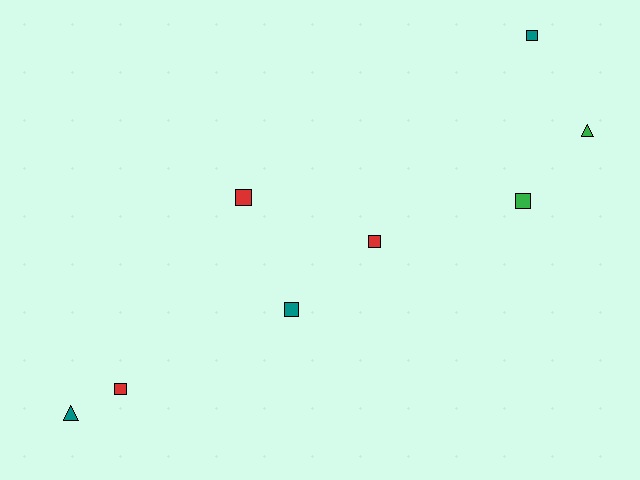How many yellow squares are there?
There are no yellow squares.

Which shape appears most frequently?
Square, with 6 objects.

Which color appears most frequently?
Red, with 3 objects.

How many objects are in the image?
There are 8 objects.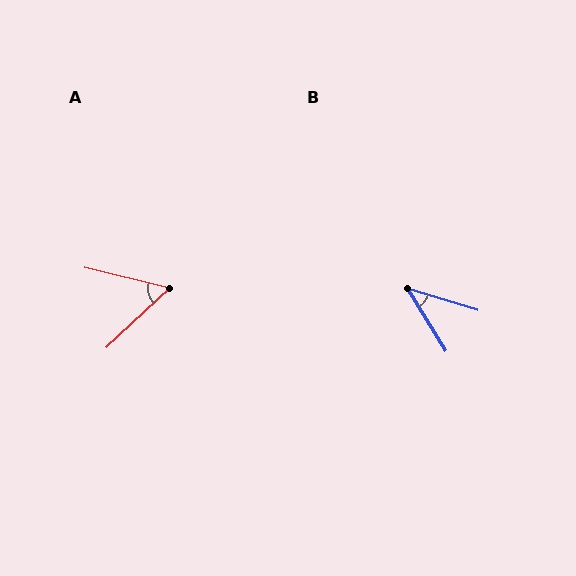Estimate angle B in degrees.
Approximately 42 degrees.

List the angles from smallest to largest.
B (42°), A (57°).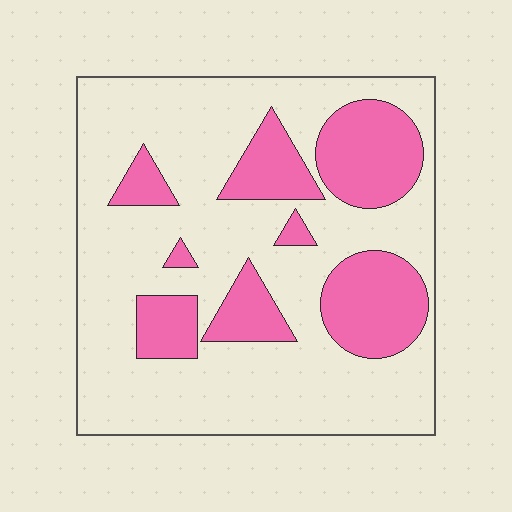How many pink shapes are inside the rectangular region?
8.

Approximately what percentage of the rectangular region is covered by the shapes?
Approximately 30%.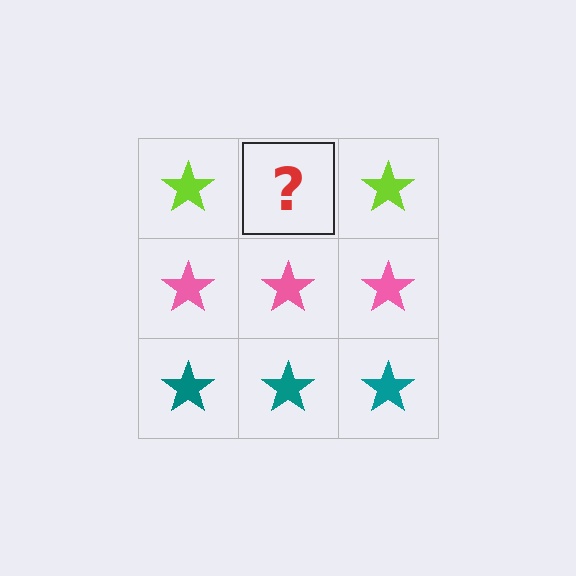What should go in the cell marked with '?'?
The missing cell should contain a lime star.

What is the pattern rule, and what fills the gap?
The rule is that each row has a consistent color. The gap should be filled with a lime star.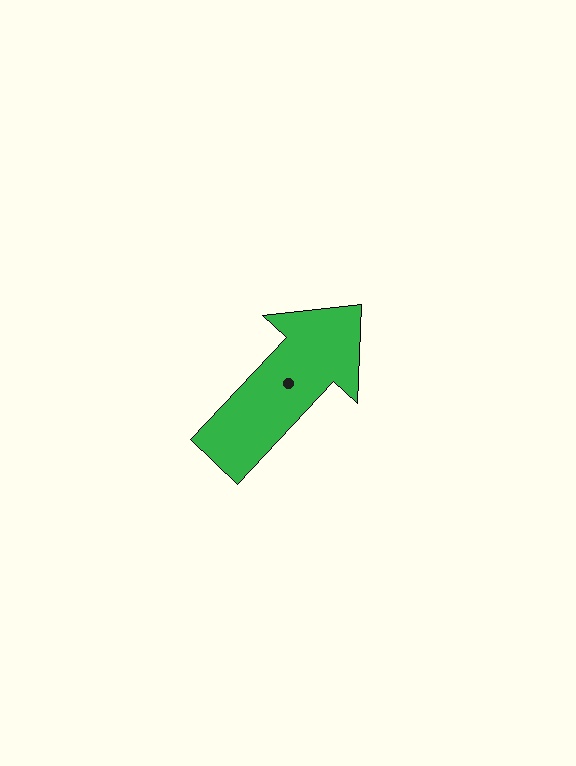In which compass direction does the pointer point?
Northeast.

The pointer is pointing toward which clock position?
Roughly 1 o'clock.